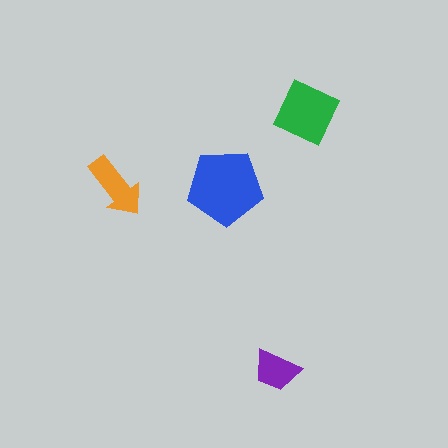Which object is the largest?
The blue pentagon.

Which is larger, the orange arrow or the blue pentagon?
The blue pentagon.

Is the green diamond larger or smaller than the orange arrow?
Larger.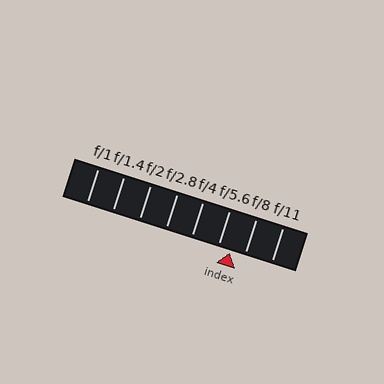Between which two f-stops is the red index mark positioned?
The index mark is between f/5.6 and f/8.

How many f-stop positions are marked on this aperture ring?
There are 8 f-stop positions marked.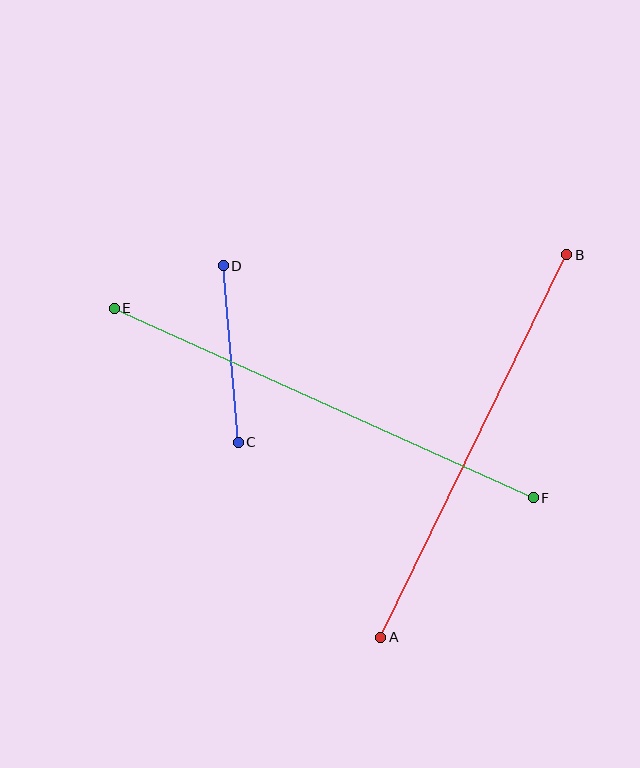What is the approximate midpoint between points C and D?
The midpoint is at approximately (231, 354) pixels.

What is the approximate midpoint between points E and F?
The midpoint is at approximately (324, 403) pixels.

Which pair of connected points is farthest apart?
Points E and F are farthest apart.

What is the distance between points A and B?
The distance is approximately 425 pixels.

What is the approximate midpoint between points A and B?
The midpoint is at approximately (474, 446) pixels.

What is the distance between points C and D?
The distance is approximately 177 pixels.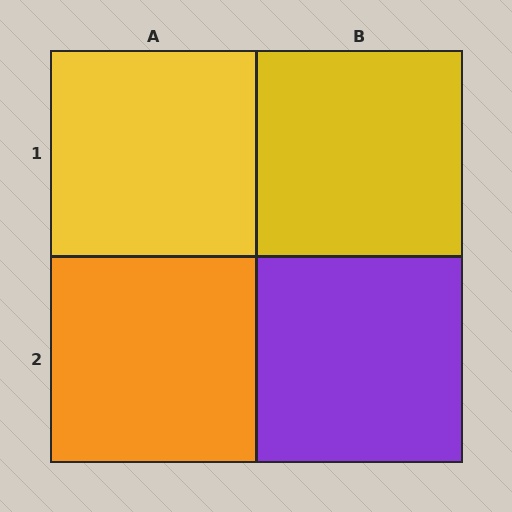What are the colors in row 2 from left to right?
Orange, purple.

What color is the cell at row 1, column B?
Yellow.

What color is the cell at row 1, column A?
Yellow.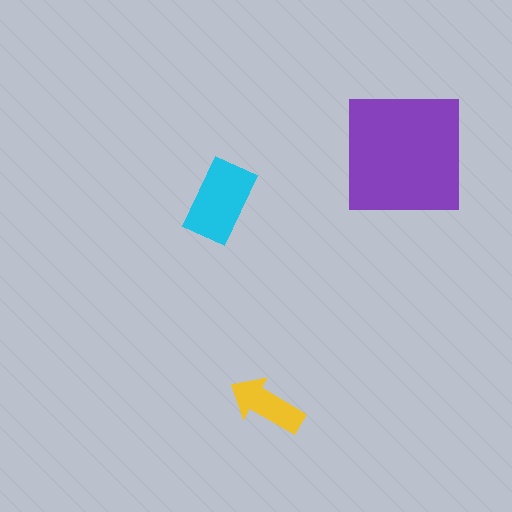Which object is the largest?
The purple square.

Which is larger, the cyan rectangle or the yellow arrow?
The cyan rectangle.